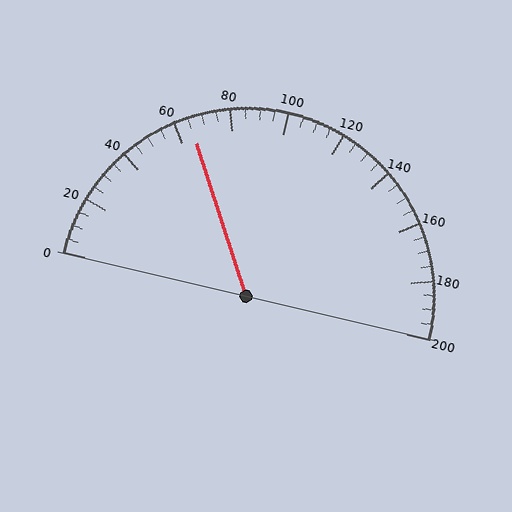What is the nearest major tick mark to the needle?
The nearest major tick mark is 60.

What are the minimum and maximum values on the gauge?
The gauge ranges from 0 to 200.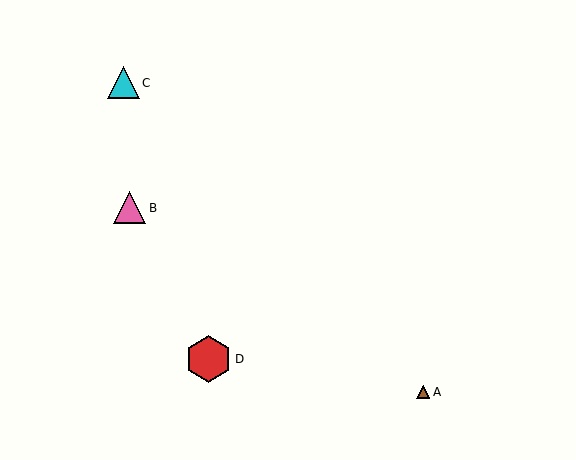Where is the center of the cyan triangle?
The center of the cyan triangle is at (123, 83).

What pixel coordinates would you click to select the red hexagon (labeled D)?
Click at (209, 359) to select the red hexagon D.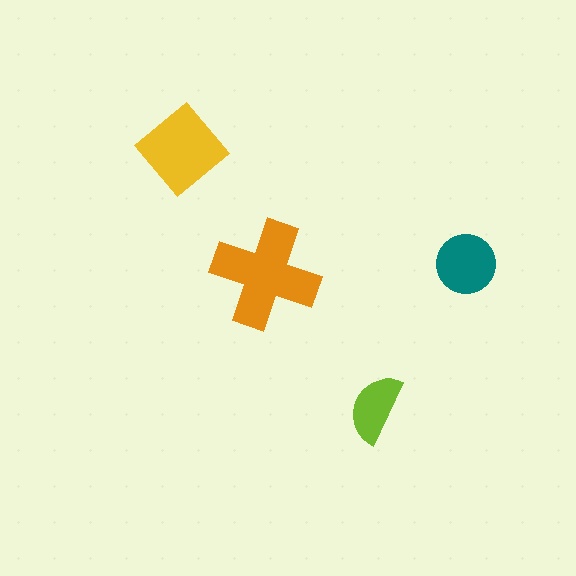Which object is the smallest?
The lime semicircle.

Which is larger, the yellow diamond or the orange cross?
The orange cross.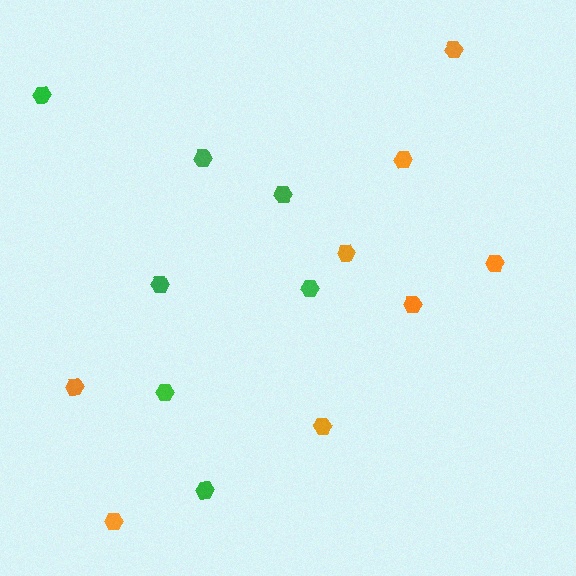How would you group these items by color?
There are 2 groups: one group of orange hexagons (8) and one group of green hexagons (7).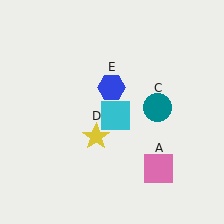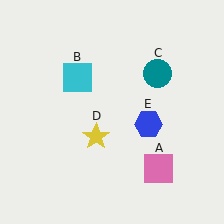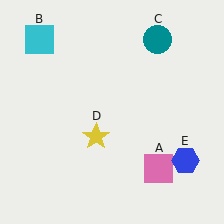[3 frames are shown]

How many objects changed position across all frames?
3 objects changed position: cyan square (object B), teal circle (object C), blue hexagon (object E).